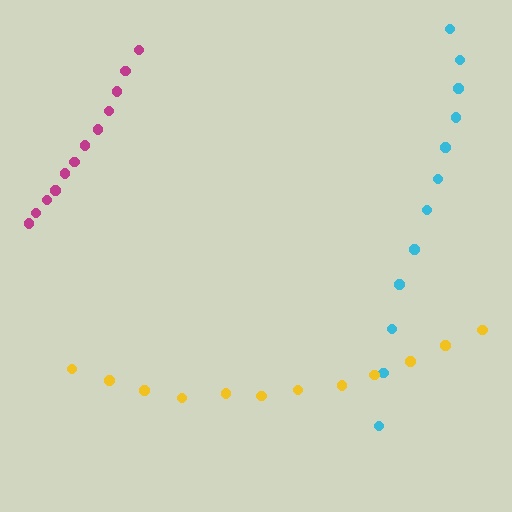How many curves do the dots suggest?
There are 3 distinct paths.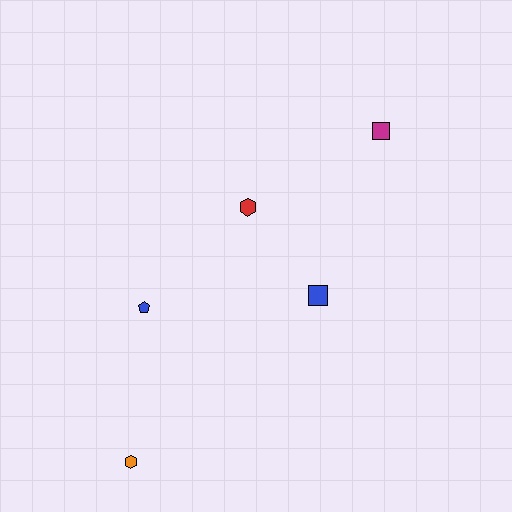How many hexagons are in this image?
There are 2 hexagons.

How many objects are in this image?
There are 5 objects.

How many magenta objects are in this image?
There is 1 magenta object.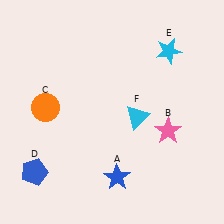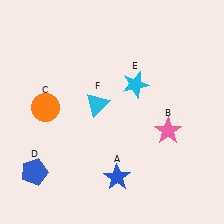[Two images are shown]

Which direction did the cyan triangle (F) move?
The cyan triangle (F) moved left.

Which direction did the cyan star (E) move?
The cyan star (E) moved down.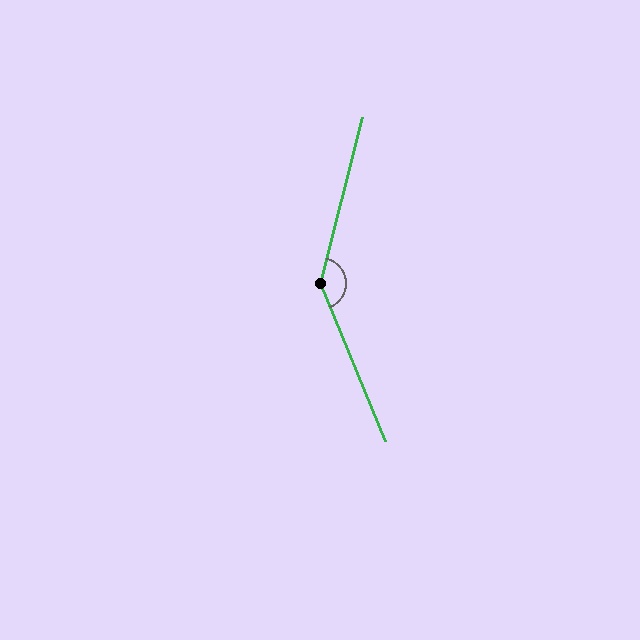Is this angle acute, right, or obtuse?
It is obtuse.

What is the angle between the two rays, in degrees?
Approximately 143 degrees.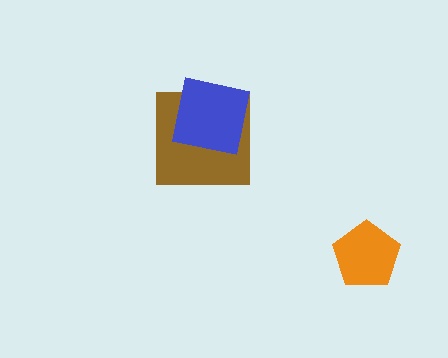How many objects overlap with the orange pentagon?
0 objects overlap with the orange pentagon.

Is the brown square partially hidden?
Yes, it is partially covered by another shape.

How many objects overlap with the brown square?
1 object overlaps with the brown square.